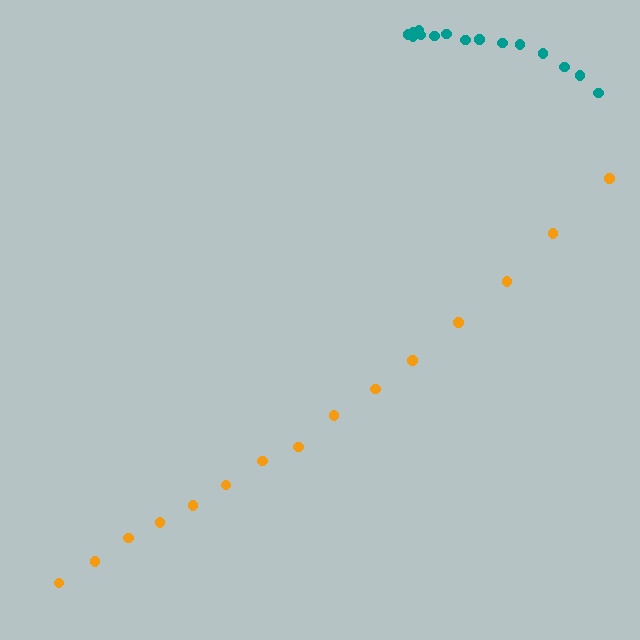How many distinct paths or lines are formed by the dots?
There are 2 distinct paths.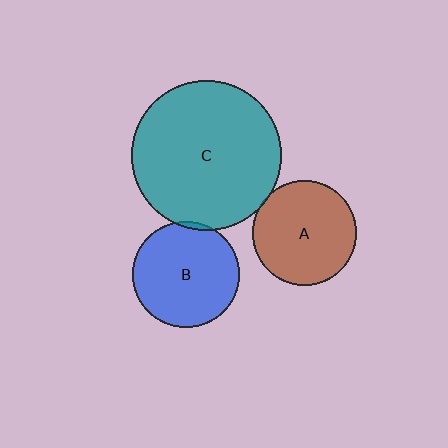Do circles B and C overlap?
Yes.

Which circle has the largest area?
Circle C (teal).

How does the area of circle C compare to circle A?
Approximately 2.1 times.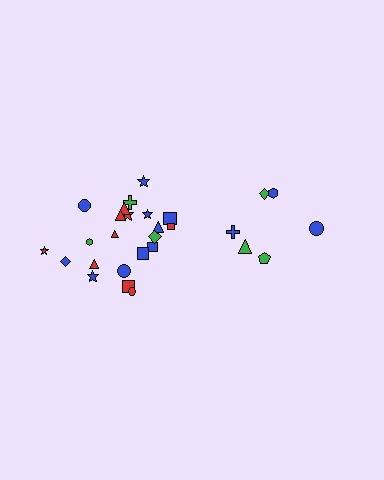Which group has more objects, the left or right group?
The left group.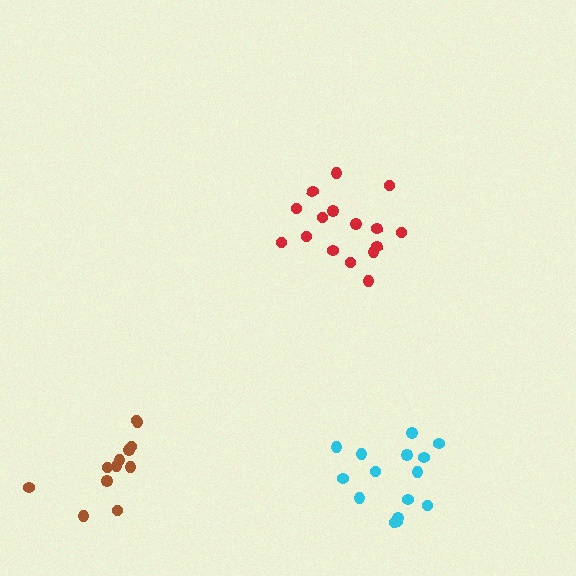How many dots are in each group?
Group 1: 16 dots, Group 2: 12 dots, Group 3: 15 dots (43 total).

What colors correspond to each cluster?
The clusters are colored: red, brown, cyan.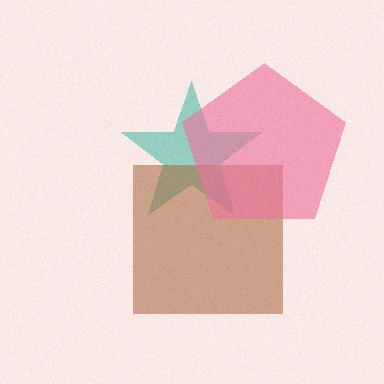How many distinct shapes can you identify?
There are 3 distinct shapes: a teal star, a brown square, a pink pentagon.